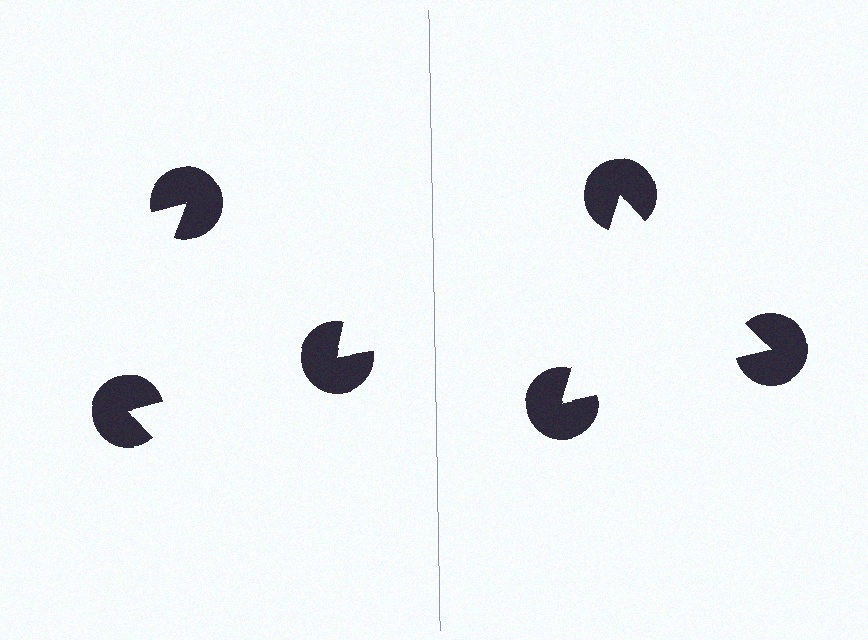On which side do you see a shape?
An illusory triangle appears on the right side. On the left side the wedge cuts are rotated, so no coherent shape forms.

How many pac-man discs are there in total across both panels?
6 — 3 on each side.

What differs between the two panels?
The pac-man discs are positioned identically on both sides; only the wedge orientations differ. On the right they align to a triangle; on the left they are misaligned.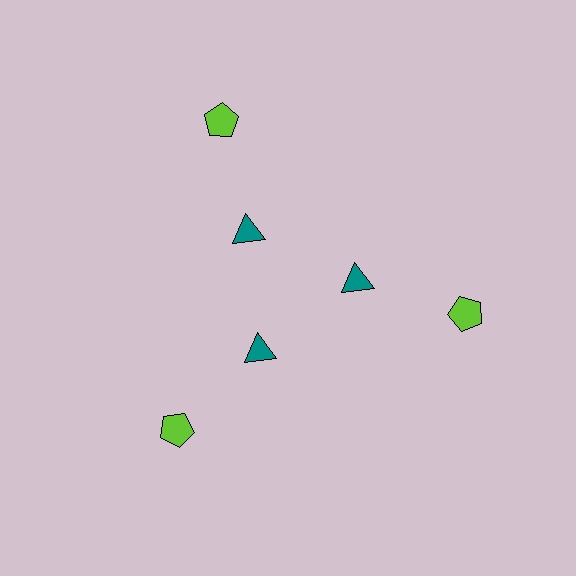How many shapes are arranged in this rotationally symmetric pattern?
There are 6 shapes, arranged in 3 groups of 2.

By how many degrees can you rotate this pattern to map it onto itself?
The pattern maps onto itself every 120 degrees of rotation.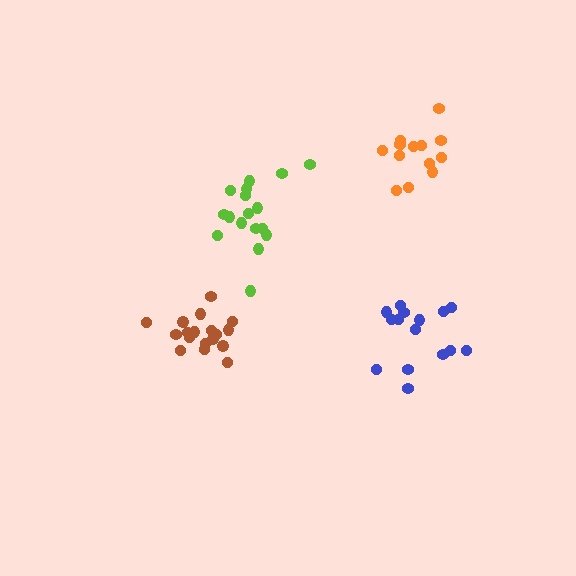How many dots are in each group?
Group 1: 14 dots, Group 2: 15 dots, Group 3: 18 dots, Group 4: 17 dots (64 total).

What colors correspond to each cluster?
The clusters are colored: orange, blue, brown, lime.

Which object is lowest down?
The blue cluster is bottommost.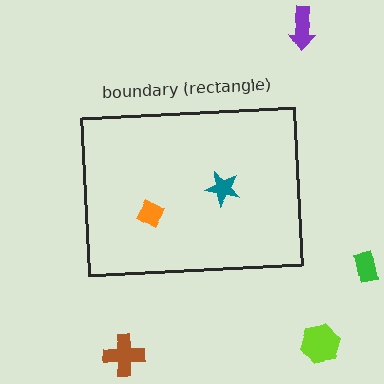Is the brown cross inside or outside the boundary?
Outside.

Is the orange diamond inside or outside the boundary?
Inside.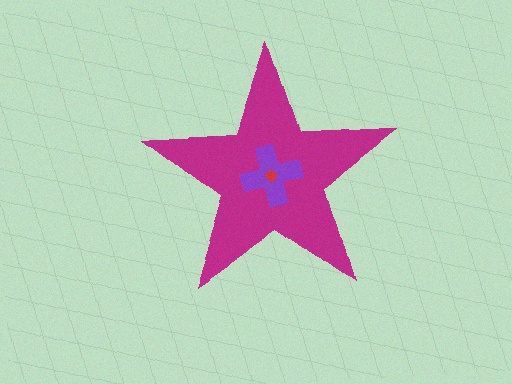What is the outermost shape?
The magenta star.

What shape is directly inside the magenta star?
The purple cross.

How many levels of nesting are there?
3.